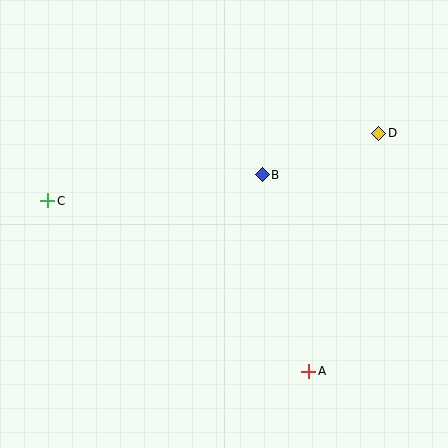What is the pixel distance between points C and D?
The distance between C and D is 338 pixels.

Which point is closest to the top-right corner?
Point D is closest to the top-right corner.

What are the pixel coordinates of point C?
Point C is at (48, 201).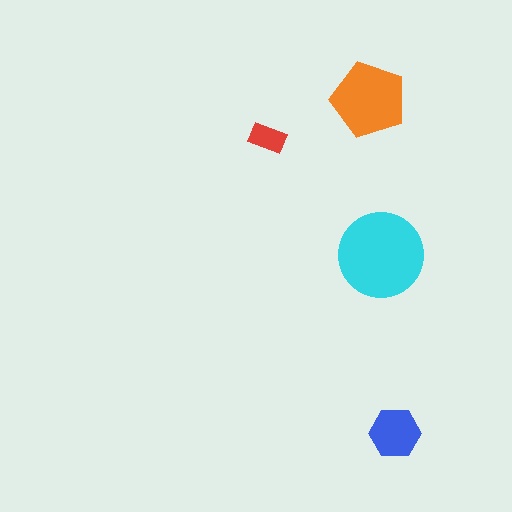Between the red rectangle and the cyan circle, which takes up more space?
The cyan circle.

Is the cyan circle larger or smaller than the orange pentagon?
Larger.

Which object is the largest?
The cyan circle.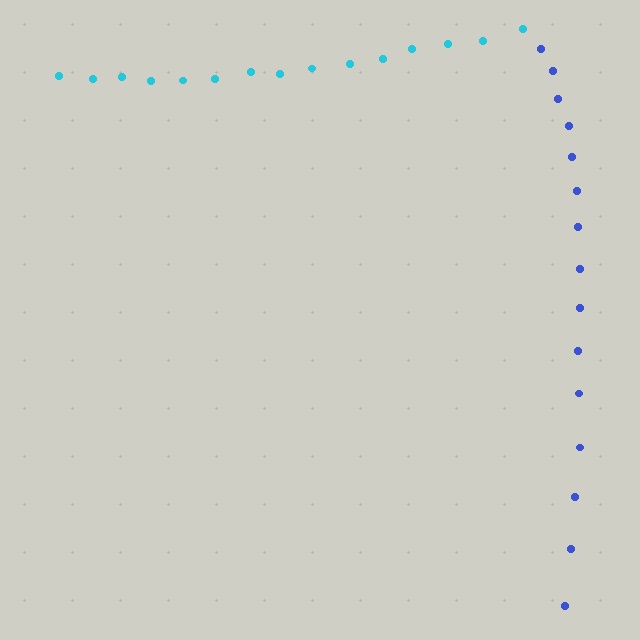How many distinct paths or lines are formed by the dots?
There are 2 distinct paths.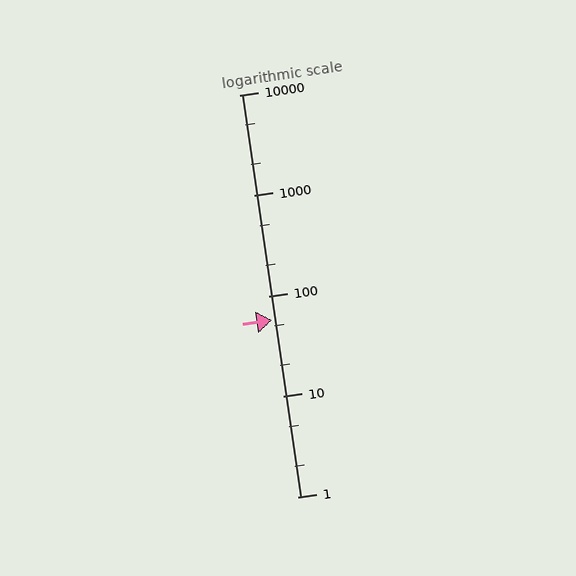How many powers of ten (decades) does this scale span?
The scale spans 4 decades, from 1 to 10000.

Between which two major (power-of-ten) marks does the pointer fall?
The pointer is between 10 and 100.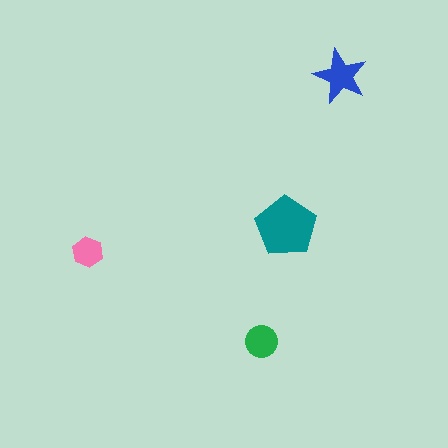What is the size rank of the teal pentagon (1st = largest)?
1st.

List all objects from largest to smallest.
The teal pentagon, the blue star, the green circle, the pink hexagon.